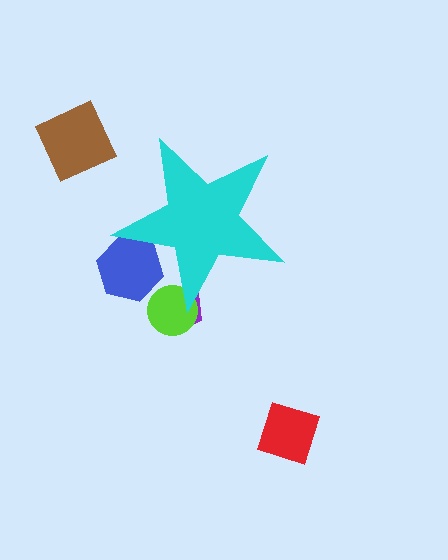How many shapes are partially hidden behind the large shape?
3 shapes are partially hidden.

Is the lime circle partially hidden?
Yes, the lime circle is partially hidden behind the cyan star.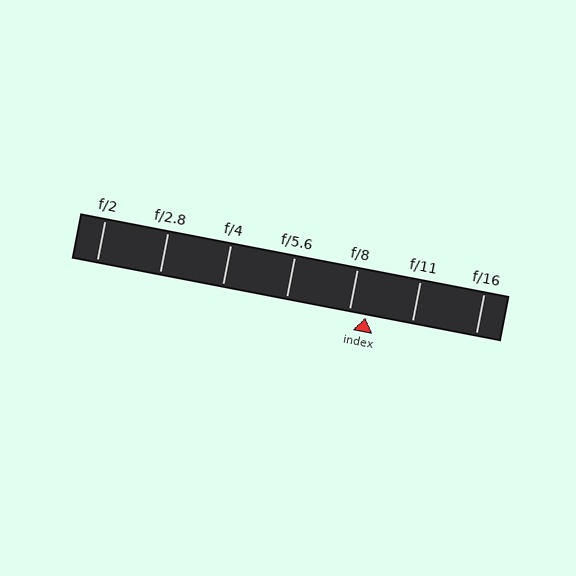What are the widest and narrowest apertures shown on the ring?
The widest aperture shown is f/2 and the narrowest is f/16.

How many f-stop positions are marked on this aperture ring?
There are 7 f-stop positions marked.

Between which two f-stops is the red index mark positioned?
The index mark is between f/8 and f/11.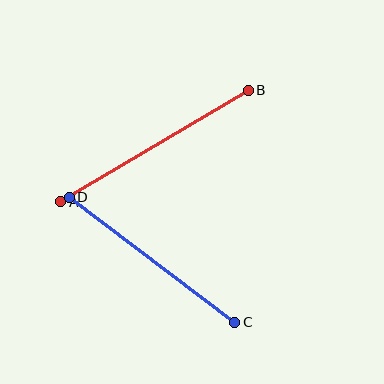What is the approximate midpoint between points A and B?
The midpoint is at approximately (155, 146) pixels.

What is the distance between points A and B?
The distance is approximately 218 pixels.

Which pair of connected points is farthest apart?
Points A and B are farthest apart.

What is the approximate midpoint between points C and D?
The midpoint is at approximately (152, 260) pixels.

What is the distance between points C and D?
The distance is approximately 207 pixels.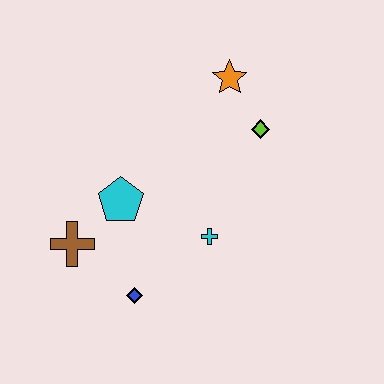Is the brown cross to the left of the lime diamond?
Yes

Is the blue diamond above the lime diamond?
No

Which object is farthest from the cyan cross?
The orange star is farthest from the cyan cross.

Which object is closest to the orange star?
The lime diamond is closest to the orange star.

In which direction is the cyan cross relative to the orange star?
The cyan cross is below the orange star.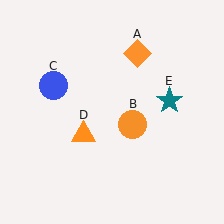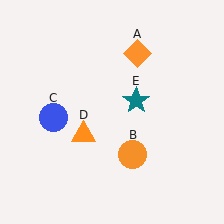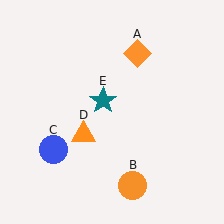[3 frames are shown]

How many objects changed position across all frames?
3 objects changed position: orange circle (object B), blue circle (object C), teal star (object E).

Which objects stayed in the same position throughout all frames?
Orange diamond (object A) and orange triangle (object D) remained stationary.